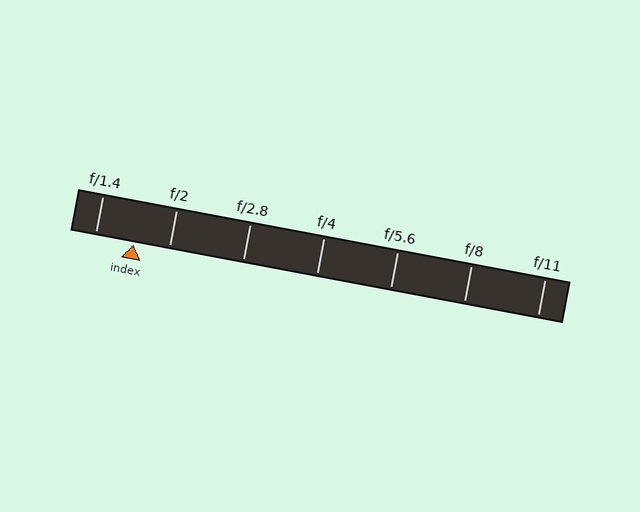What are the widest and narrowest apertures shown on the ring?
The widest aperture shown is f/1.4 and the narrowest is f/11.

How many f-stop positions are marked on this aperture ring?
There are 7 f-stop positions marked.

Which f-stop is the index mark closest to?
The index mark is closest to f/2.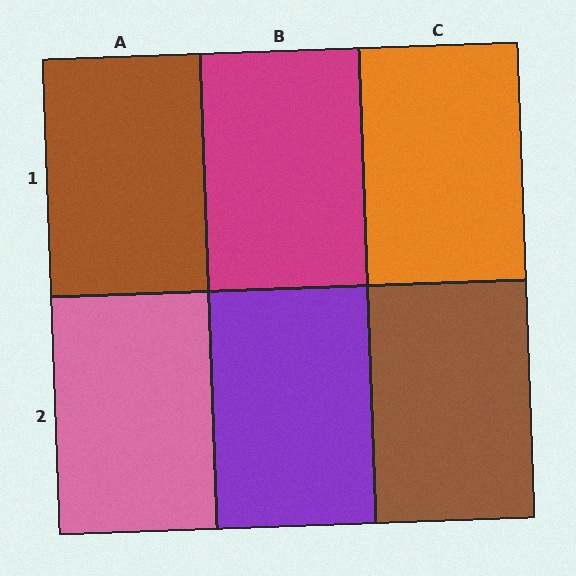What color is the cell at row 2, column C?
Brown.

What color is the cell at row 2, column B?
Purple.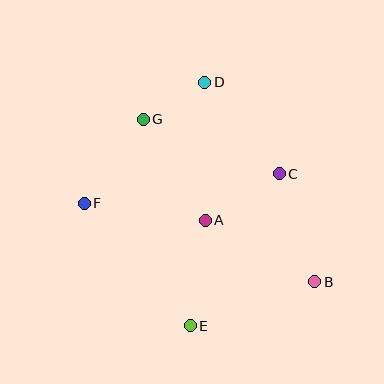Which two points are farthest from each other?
Points D and E are farthest from each other.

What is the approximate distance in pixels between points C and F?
The distance between C and F is approximately 197 pixels.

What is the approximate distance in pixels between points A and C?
The distance between A and C is approximately 87 pixels.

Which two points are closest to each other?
Points D and G are closest to each other.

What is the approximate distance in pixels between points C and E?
The distance between C and E is approximately 176 pixels.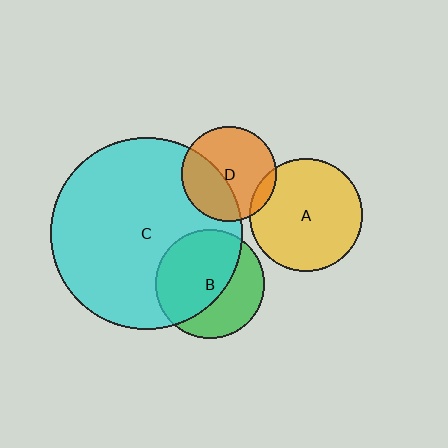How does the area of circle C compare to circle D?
Approximately 4.1 times.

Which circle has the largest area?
Circle C (cyan).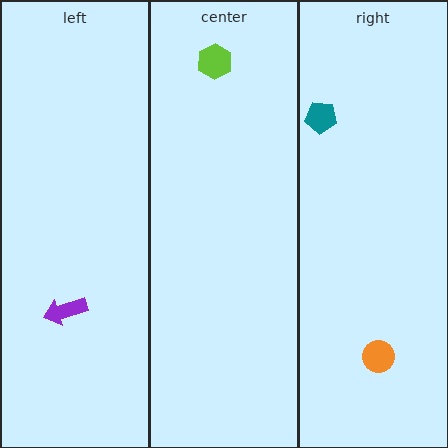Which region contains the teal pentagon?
The right region.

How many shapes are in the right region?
2.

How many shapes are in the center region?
1.